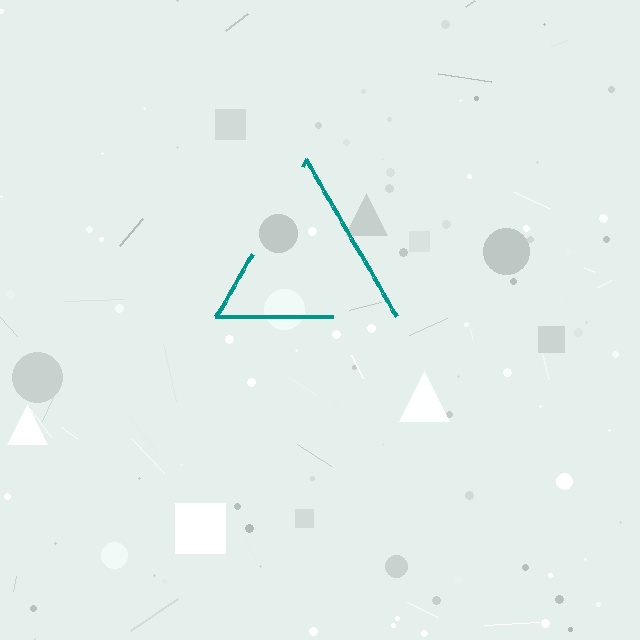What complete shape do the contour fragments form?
The contour fragments form a triangle.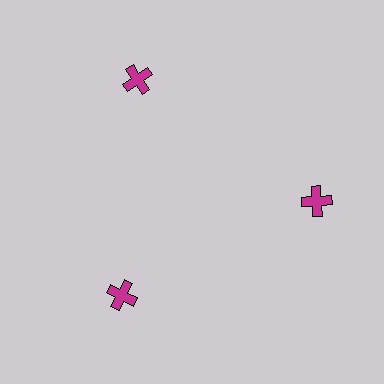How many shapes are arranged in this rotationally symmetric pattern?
There are 3 shapes, arranged in 3 groups of 1.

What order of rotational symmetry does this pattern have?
This pattern has 3-fold rotational symmetry.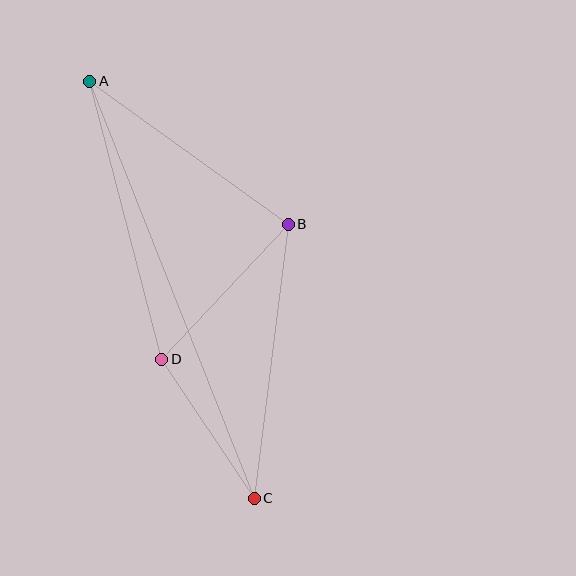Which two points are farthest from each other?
Points A and C are farthest from each other.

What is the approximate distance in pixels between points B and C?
The distance between B and C is approximately 276 pixels.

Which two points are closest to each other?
Points C and D are closest to each other.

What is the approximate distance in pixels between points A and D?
The distance between A and D is approximately 287 pixels.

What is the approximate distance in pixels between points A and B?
The distance between A and B is approximately 245 pixels.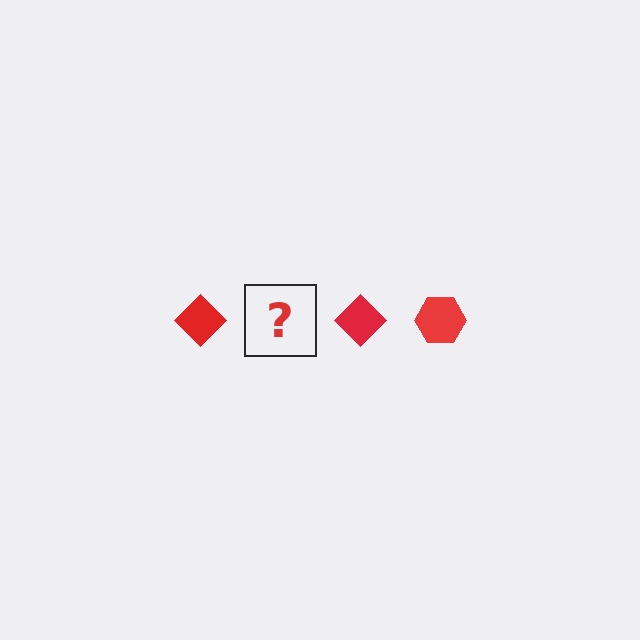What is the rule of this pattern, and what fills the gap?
The rule is that the pattern cycles through diamond, hexagon shapes in red. The gap should be filled with a red hexagon.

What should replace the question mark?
The question mark should be replaced with a red hexagon.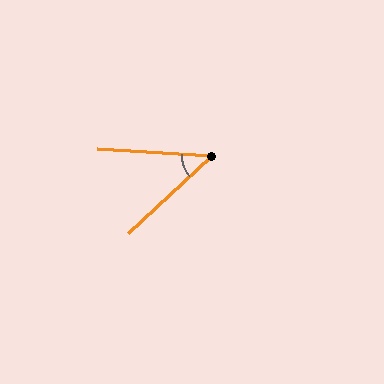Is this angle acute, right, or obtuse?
It is acute.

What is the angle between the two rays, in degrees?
Approximately 46 degrees.